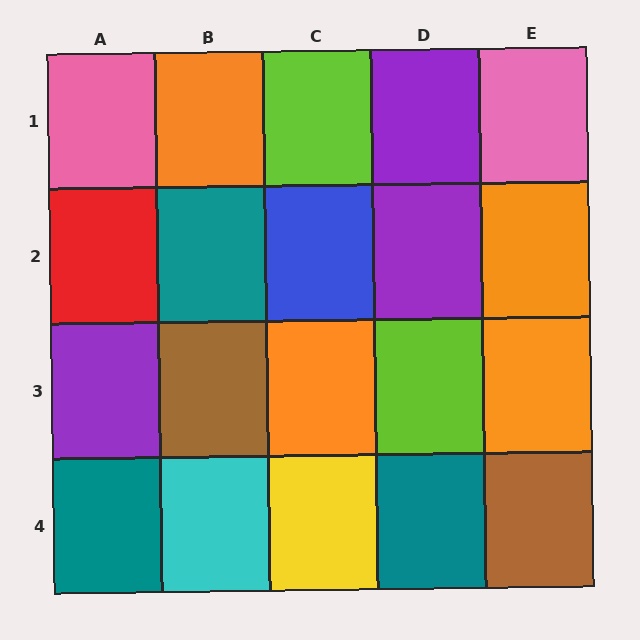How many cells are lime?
2 cells are lime.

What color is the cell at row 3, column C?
Orange.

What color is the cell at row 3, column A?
Purple.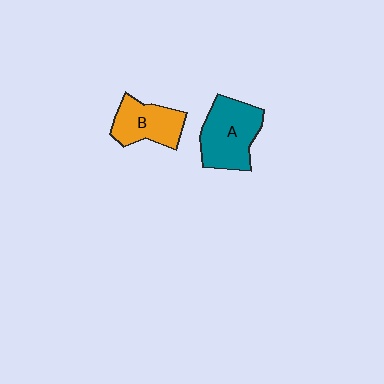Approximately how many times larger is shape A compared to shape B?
Approximately 1.3 times.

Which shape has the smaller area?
Shape B (orange).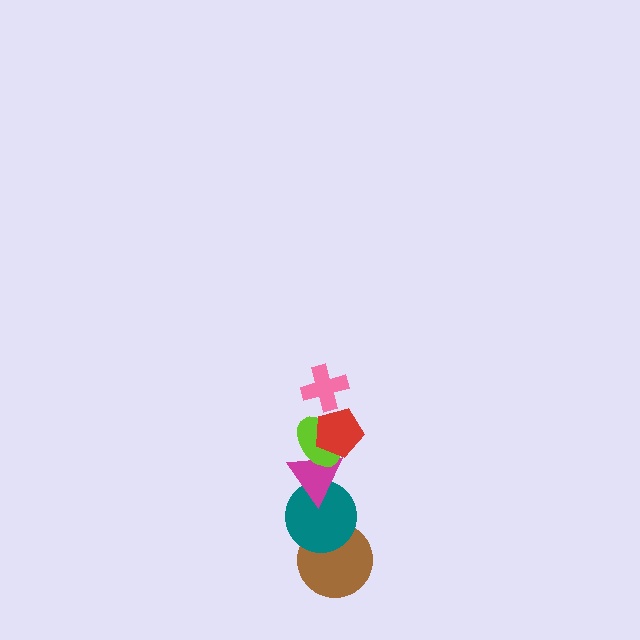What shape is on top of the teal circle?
The magenta triangle is on top of the teal circle.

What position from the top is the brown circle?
The brown circle is 6th from the top.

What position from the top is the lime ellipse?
The lime ellipse is 3rd from the top.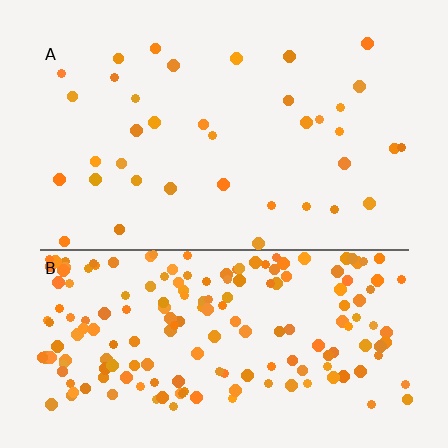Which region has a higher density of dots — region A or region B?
B (the bottom).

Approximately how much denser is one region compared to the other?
Approximately 5.1× — region B over region A.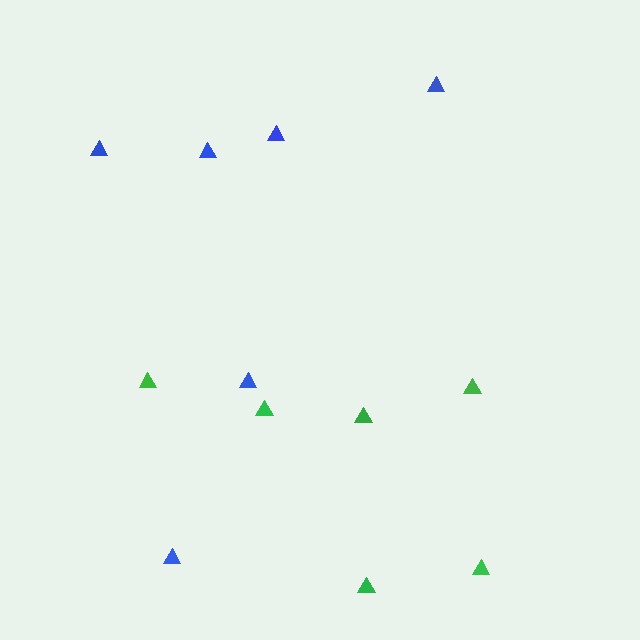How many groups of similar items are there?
There are 2 groups: one group of green triangles (6) and one group of blue triangles (6).